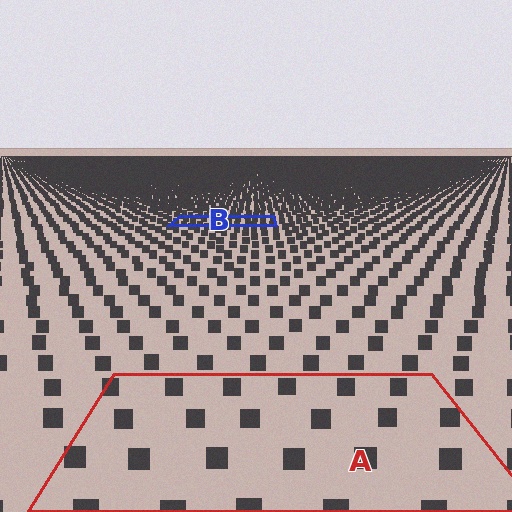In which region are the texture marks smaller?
The texture marks are smaller in region B, because it is farther away.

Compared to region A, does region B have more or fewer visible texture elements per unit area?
Region B has more texture elements per unit area — they are packed more densely because it is farther away.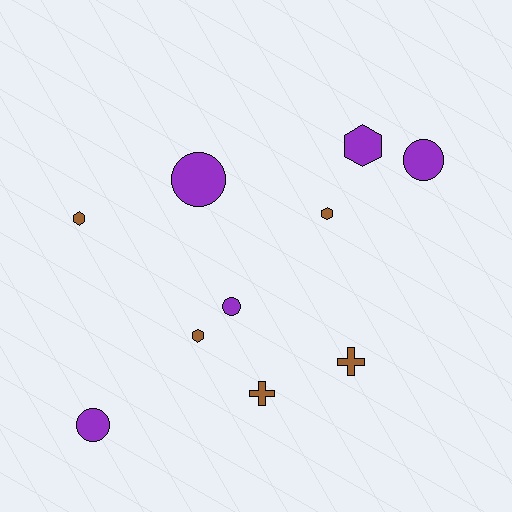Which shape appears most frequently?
Hexagon, with 4 objects.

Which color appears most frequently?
Purple, with 5 objects.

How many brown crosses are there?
There are 2 brown crosses.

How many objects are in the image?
There are 10 objects.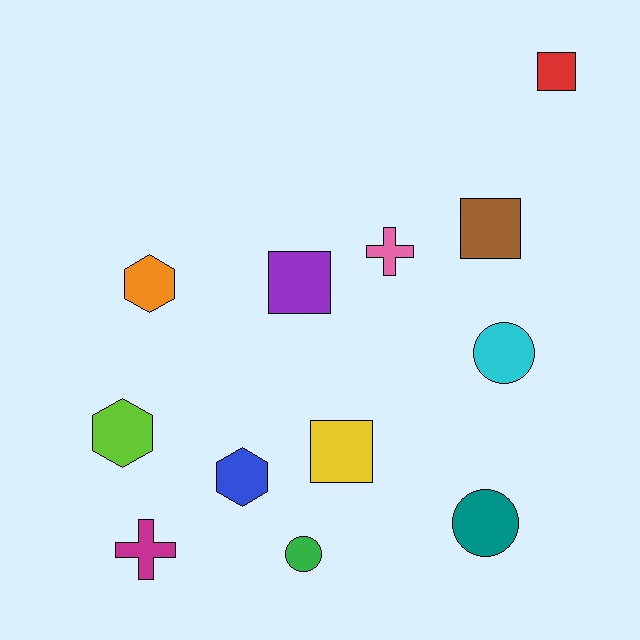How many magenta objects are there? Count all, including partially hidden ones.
There is 1 magenta object.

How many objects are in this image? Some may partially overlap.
There are 12 objects.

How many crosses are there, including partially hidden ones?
There are 2 crosses.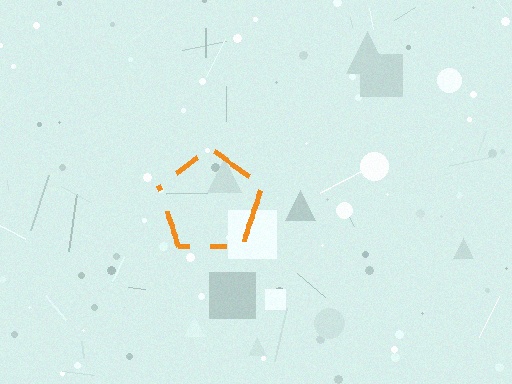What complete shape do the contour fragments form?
The contour fragments form a pentagon.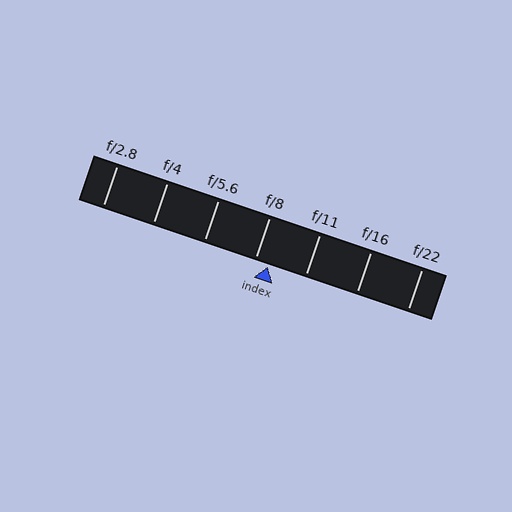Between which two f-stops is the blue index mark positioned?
The index mark is between f/8 and f/11.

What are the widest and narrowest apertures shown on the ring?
The widest aperture shown is f/2.8 and the narrowest is f/22.